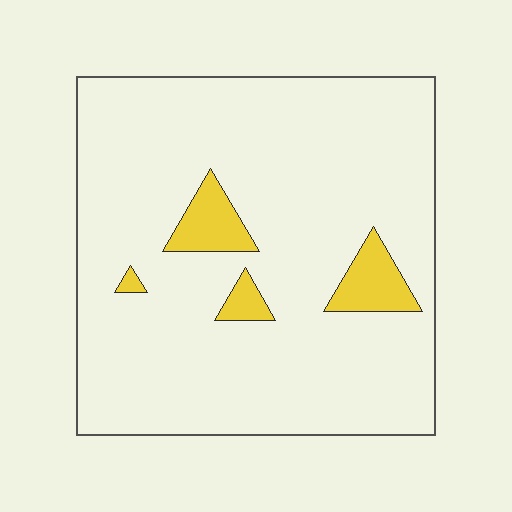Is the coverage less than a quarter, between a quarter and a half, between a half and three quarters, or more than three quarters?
Less than a quarter.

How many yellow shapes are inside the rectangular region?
4.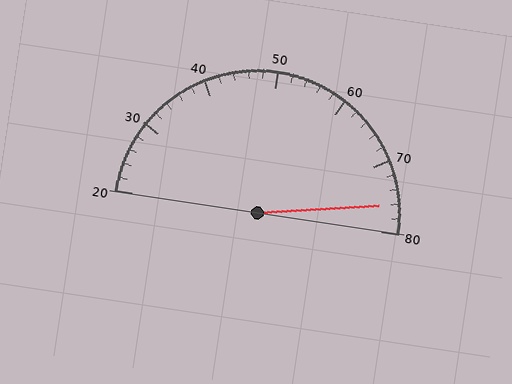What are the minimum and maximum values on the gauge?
The gauge ranges from 20 to 80.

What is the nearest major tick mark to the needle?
The nearest major tick mark is 80.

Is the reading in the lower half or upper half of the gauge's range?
The reading is in the upper half of the range (20 to 80).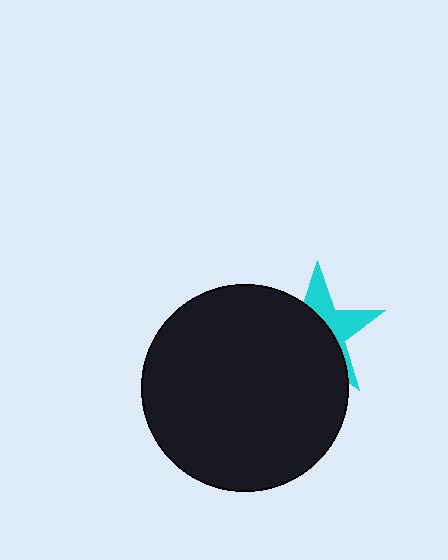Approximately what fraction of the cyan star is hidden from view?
Roughly 62% of the cyan star is hidden behind the black circle.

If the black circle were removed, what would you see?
You would see the complete cyan star.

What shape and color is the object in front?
The object in front is a black circle.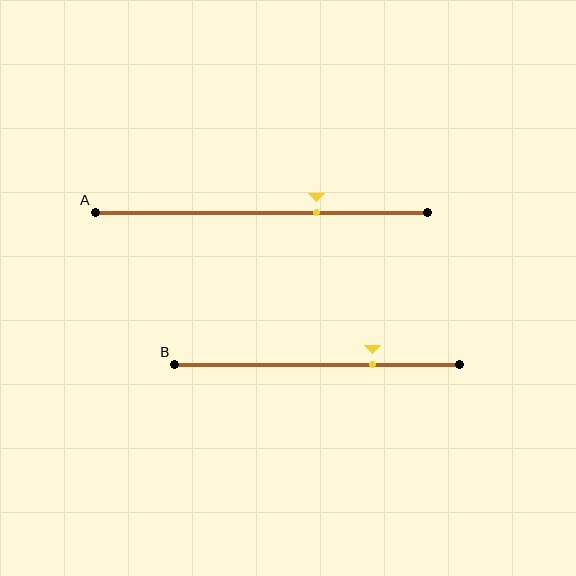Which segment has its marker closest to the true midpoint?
Segment A has its marker closest to the true midpoint.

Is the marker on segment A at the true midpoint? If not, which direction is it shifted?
No, the marker on segment A is shifted to the right by about 16% of the segment length.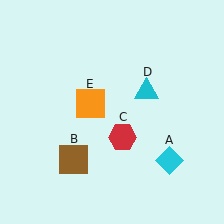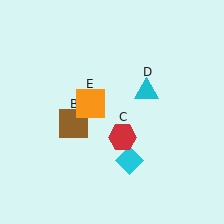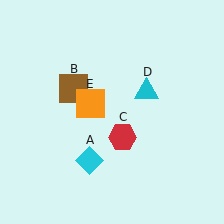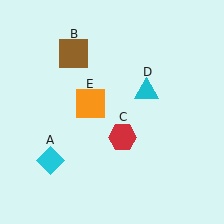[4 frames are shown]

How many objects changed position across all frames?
2 objects changed position: cyan diamond (object A), brown square (object B).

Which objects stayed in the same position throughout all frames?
Red hexagon (object C) and cyan triangle (object D) and orange square (object E) remained stationary.